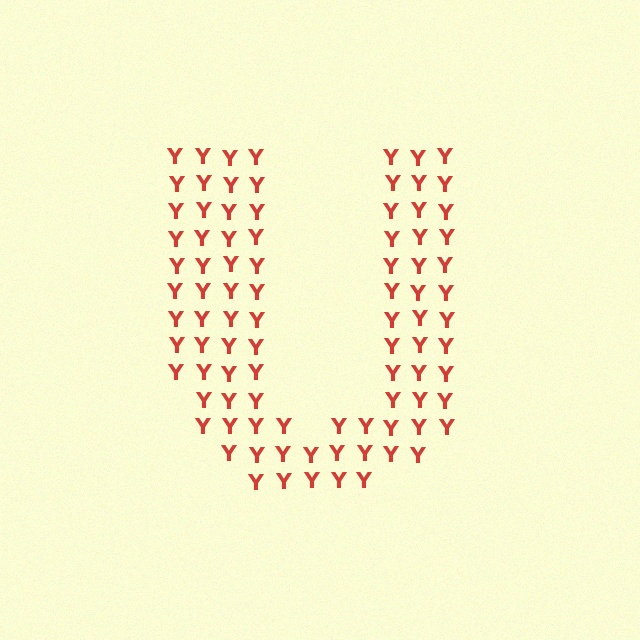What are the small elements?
The small elements are letter Y's.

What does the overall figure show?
The overall figure shows the letter U.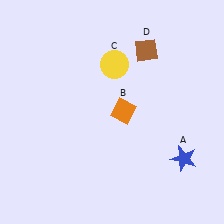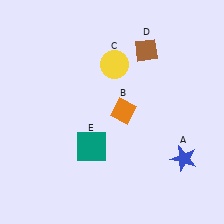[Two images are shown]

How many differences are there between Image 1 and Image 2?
There is 1 difference between the two images.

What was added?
A teal square (E) was added in Image 2.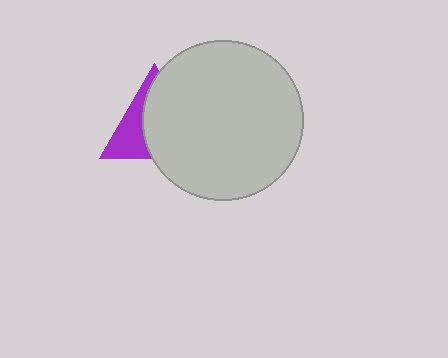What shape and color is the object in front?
The object in front is a light gray circle.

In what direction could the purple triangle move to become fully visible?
The purple triangle could move left. That would shift it out from behind the light gray circle entirely.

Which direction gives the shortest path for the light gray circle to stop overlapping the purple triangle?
Moving right gives the shortest separation.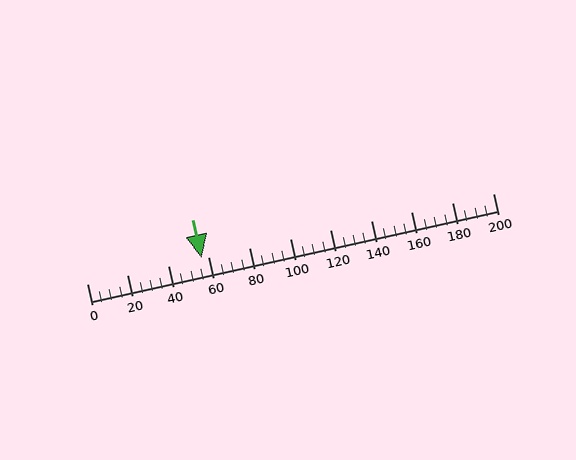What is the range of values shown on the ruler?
The ruler shows values from 0 to 200.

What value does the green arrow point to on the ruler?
The green arrow points to approximately 56.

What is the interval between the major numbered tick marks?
The major tick marks are spaced 20 units apart.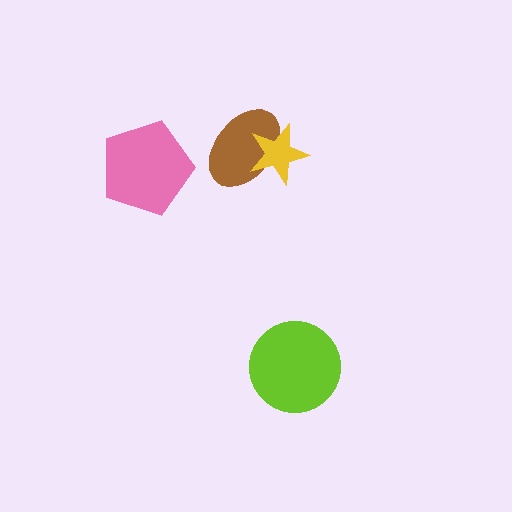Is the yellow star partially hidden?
No, no other shape covers it.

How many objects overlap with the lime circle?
0 objects overlap with the lime circle.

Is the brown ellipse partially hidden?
Yes, it is partially covered by another shape.